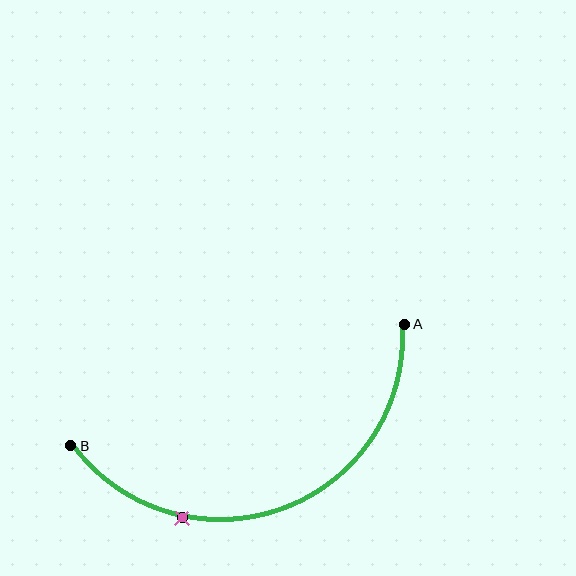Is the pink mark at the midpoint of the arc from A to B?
No. The pink mark lies on the arc but is closer to endpoint B. The arc midpoint would be at the point on the curve equidistant along the arc from both A and B.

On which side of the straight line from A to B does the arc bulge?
The arc bulges below the straight line connecting A and B.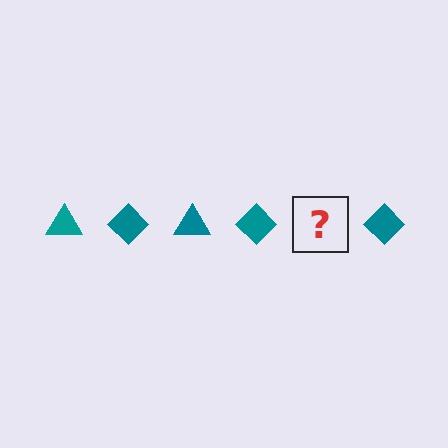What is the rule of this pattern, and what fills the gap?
The rule is that the pattern cycles through triangle, diamond shapes in teal. The gap should be filled with a teal triangle.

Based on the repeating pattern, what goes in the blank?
The blank should be a teal triangle.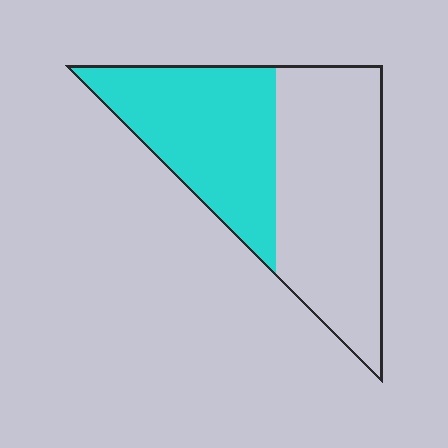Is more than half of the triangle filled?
No.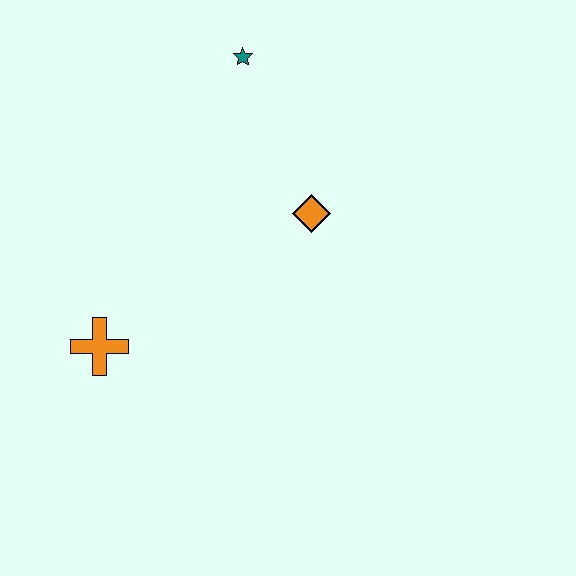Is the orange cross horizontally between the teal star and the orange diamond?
No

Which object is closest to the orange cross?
The orange diamond is closest to the orange cross.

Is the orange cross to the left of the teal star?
Yes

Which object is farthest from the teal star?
The orange cross is farthest from the teal star.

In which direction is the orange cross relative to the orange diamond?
The orange cross is to the left of the orange diamond.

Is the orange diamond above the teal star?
No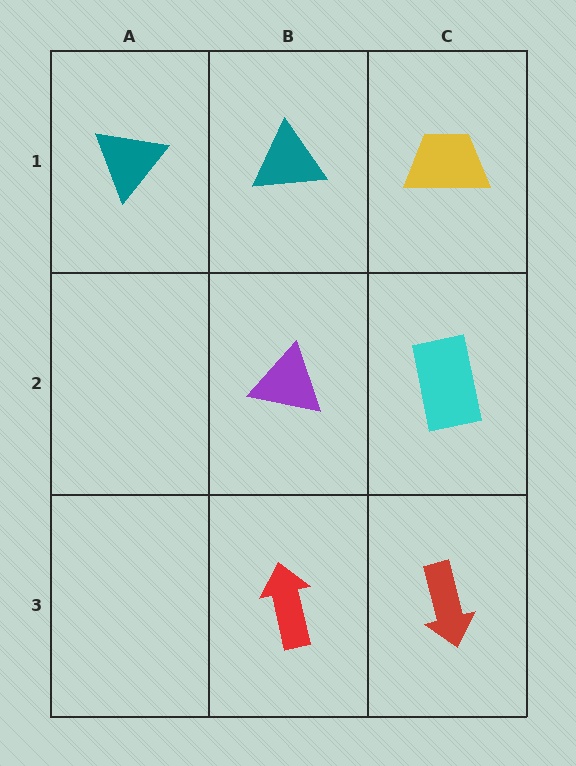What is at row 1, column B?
A teal triangle.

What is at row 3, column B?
A red arrow.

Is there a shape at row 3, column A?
No, that cell is empty.